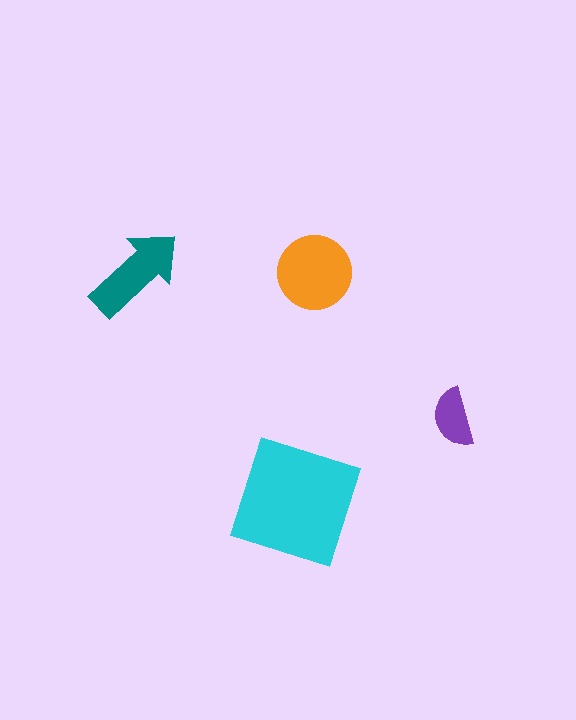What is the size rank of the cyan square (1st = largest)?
1st.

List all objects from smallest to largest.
The purple semicircle, the teal arrow, the orange circle, the cyan square.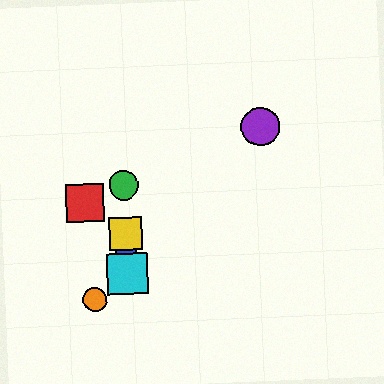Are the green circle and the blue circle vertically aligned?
Yes, both are at x≈124.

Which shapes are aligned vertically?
The blue circle, the green circle, the yellow square, the cyan square are aligned vertically.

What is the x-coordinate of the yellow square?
The yellow square is at x≈126.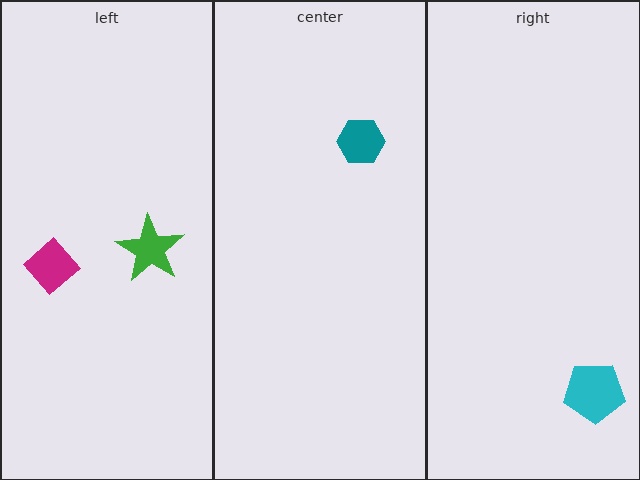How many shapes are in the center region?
1.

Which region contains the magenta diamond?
The left region.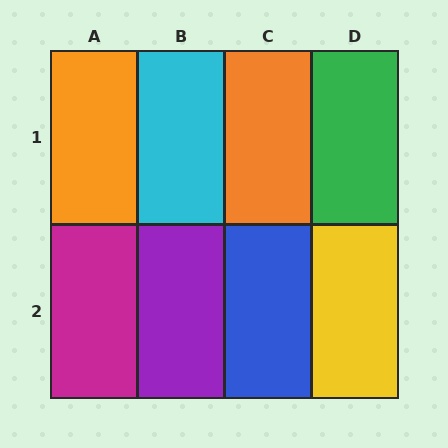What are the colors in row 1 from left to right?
Orange, cyan, orange, green.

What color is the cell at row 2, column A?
Magenta.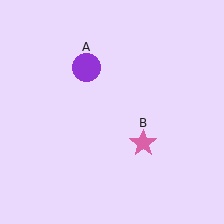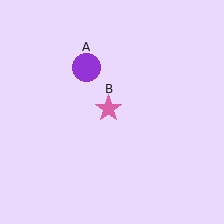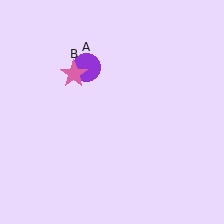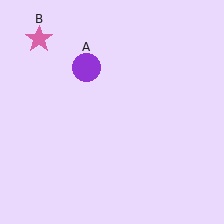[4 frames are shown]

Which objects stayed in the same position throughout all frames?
Purple circle (object A) remained stationary.